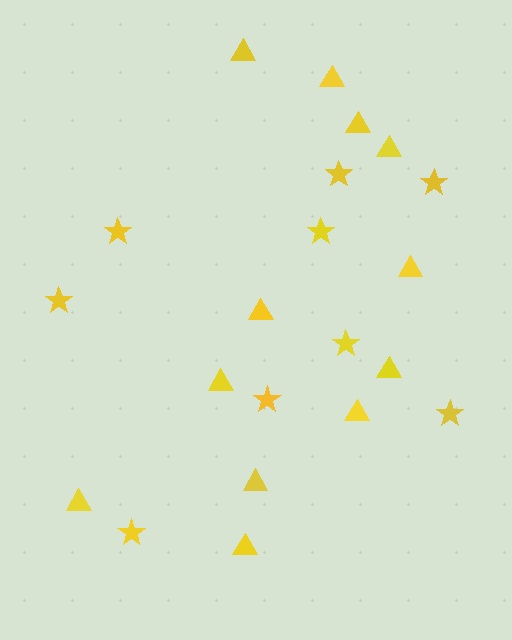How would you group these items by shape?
There are 2 groups: one group of triangles (12) and one group of stars (9).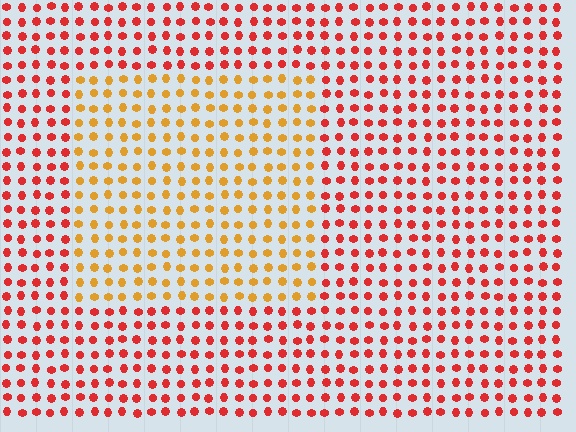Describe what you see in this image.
The image is filled with small red elements in a uniform arrangement. A rectangle-shaped region is visible where the elements are tinted to a slightly different hue, forming a subtle color boundary.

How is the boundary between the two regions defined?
The boundary is defined purely by a slight shift in hue (about 40 degrees). Spacing, size, and orientation are identical on both sides.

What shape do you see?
I see a rectangle.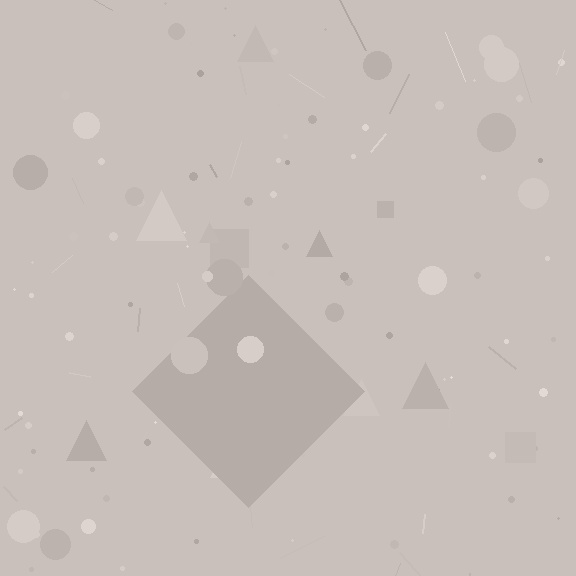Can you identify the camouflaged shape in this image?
The camouflaged shape is a diamond.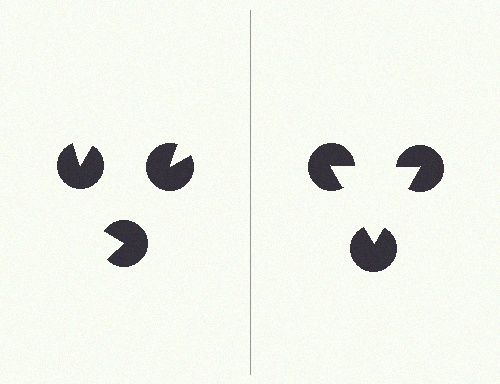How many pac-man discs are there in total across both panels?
6 — 3 on each side.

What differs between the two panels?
The pac-man discs are positioned identically on both sides; only the wedge orientations differ. On the right they align to a triangle; on the left they are misaligned.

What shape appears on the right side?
An illusory triangle.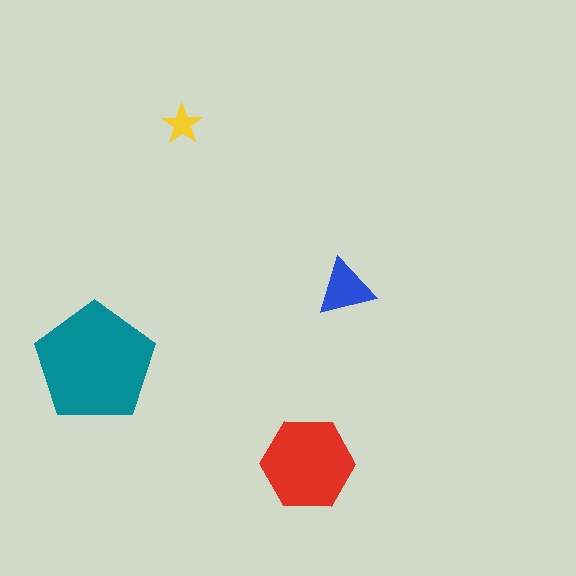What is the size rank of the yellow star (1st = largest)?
4th.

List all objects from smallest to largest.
The yellow star, the blue triangle, the red hexagon, the teal pentagon.